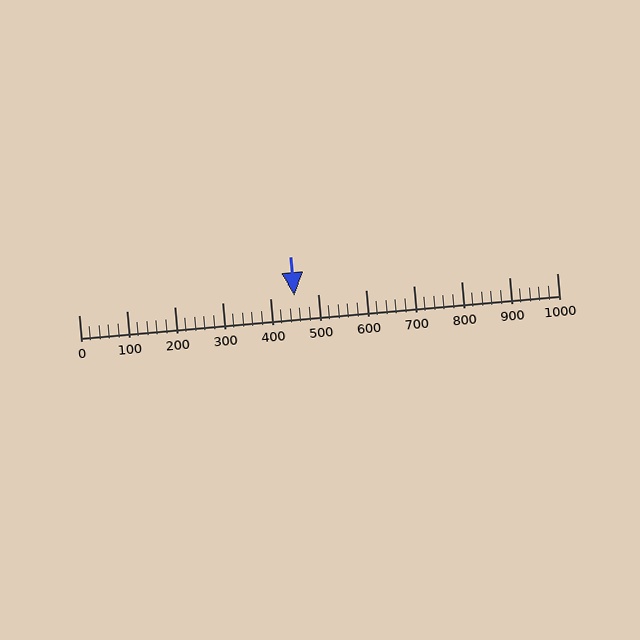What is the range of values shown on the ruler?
The ruler shows values from 0 to 1000.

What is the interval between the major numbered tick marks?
The major tick marks are spaced 100 units apart.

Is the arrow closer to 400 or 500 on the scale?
The arrow is closer to 500.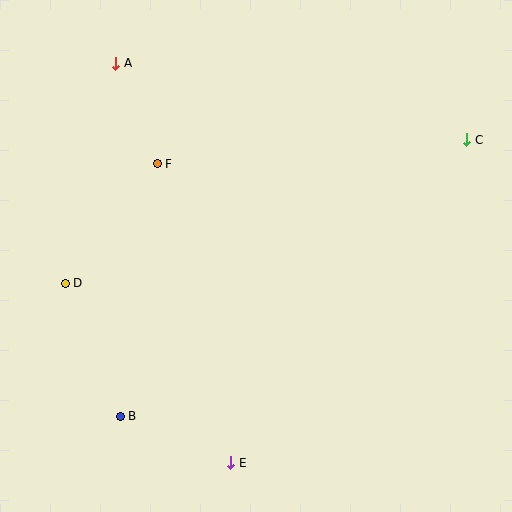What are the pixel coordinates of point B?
Point B is at (120, 416).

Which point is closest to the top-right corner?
Point C is closest to the top-right corner.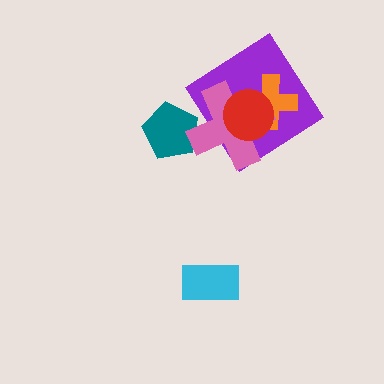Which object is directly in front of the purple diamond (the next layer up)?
The orange cross is directly in front of the purple diamond.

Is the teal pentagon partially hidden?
Yes, it is partially covered by another shape.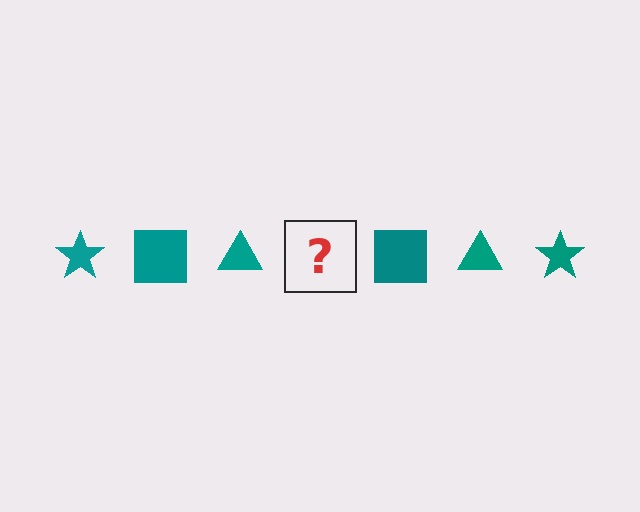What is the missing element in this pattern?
The missing element is a teal star.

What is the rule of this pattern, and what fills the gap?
The rule is that the pattern cycles through star, square, triangle shapes in teal. The gap should be filled with a teal star.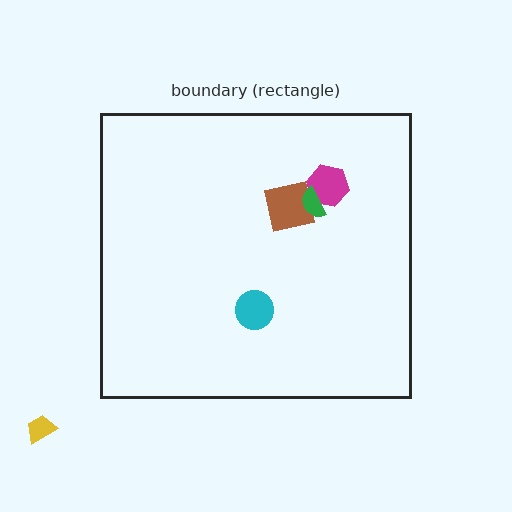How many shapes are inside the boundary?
4 inside, 1 outside.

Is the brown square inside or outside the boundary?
Inside.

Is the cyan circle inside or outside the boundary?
Inside.